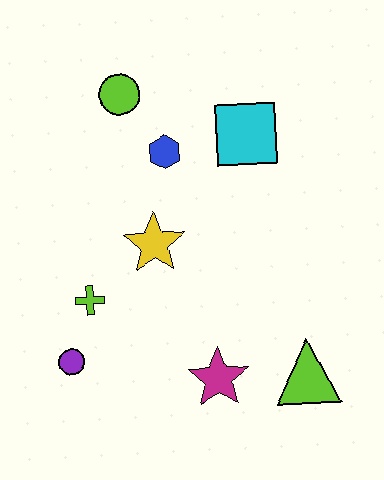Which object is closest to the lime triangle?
The magenta star is closest to the lime triangle.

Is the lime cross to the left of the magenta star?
Yes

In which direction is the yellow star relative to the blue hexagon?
The yellow star is below the blue hexagon.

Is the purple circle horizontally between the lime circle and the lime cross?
No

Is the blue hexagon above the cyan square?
No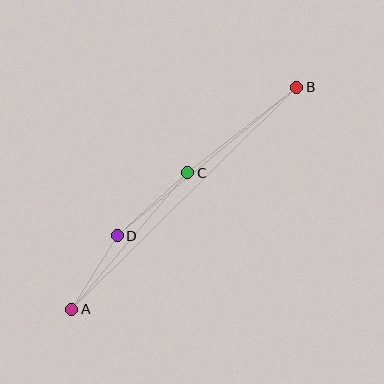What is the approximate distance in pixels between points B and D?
The distance between B and D is approximately 233 pixels.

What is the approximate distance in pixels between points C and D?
The distance between C and D is approximately 95 pixels.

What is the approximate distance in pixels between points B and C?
The distance between B and C is approximately 139 pixels.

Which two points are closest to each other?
Points A and D are closest to each other.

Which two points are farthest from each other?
Points A and B are farthest from each other.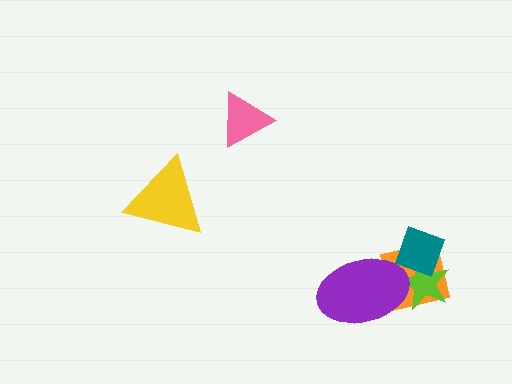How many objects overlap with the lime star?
3 objects overlap with the lime star.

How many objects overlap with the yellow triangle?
0 objects overlap with the yellow triangle.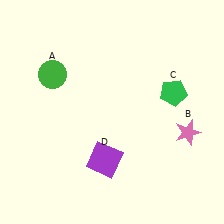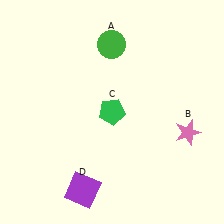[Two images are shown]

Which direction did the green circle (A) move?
The green circle (A) moved right.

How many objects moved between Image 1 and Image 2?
3 objects moved between the two images.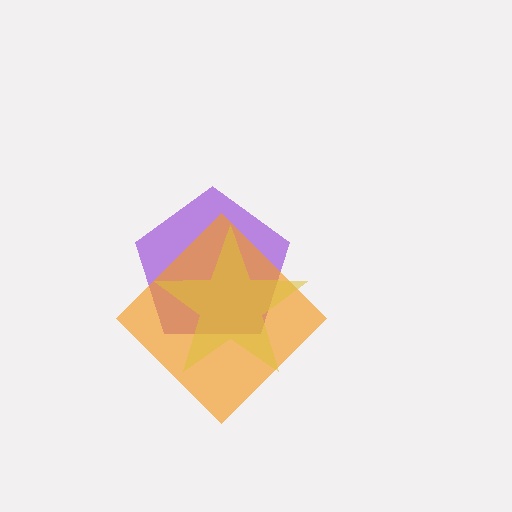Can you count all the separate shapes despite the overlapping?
Yes, there are 3 separate shapes.